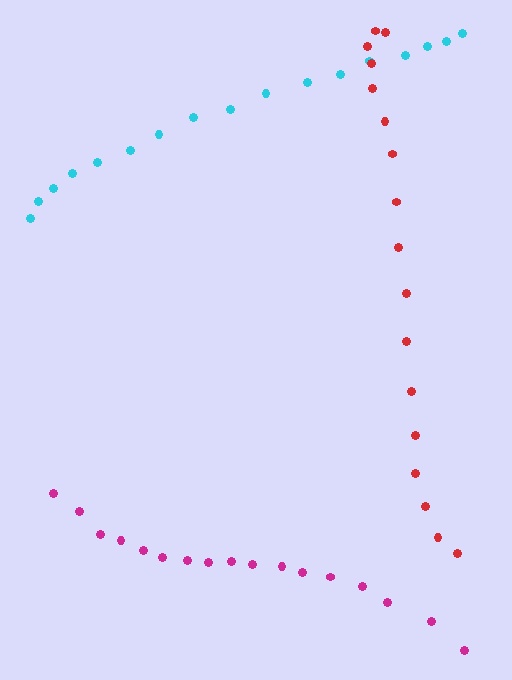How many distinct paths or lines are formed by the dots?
There are 3 distinct paths.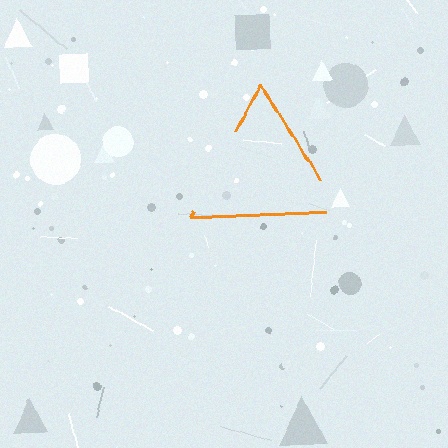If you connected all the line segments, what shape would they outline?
They would outline a triangle.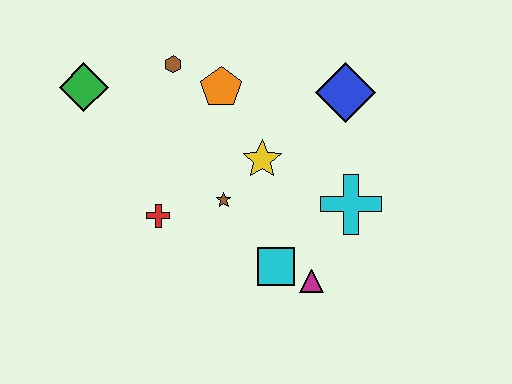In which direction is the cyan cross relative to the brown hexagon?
The cyan cross is to the right of the brown hexagon.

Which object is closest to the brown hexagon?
The orange pentagon is closest to the brown hexagon.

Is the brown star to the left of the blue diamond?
Yes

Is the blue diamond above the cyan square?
Yes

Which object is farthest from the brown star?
The green diamond is farthest from the brown star.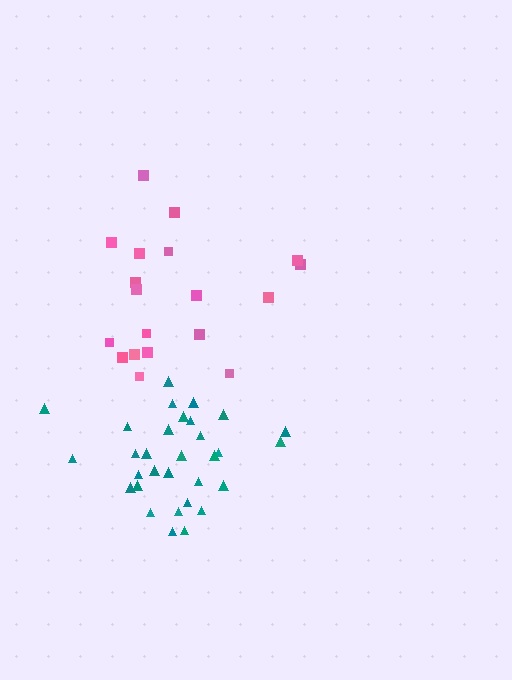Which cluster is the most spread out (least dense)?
Pink.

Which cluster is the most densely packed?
Teal.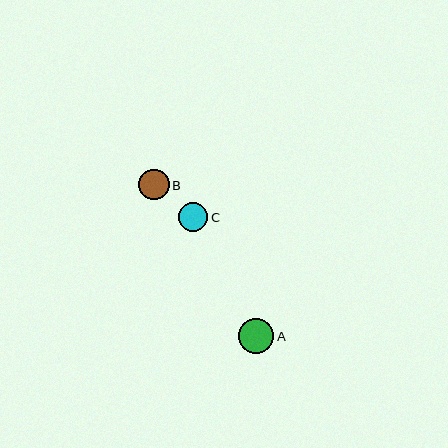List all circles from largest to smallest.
From largest to smallest: A, B, C.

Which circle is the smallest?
Circle C is the smallest with a size of approximately 29 pixels.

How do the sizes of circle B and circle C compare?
Circle B and circle C are approximately the same size.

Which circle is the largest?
Circle A is the largest with a size of approximately 35 pixels.